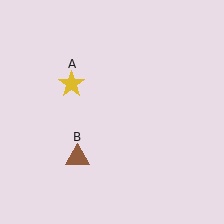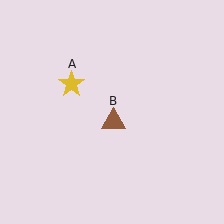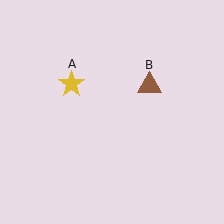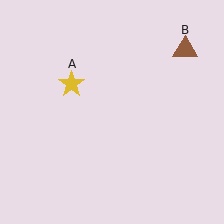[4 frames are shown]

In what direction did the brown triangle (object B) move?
The brown triangle (object B) moved up and to the right.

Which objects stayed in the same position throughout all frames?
Yellow star (object A) remained stationary.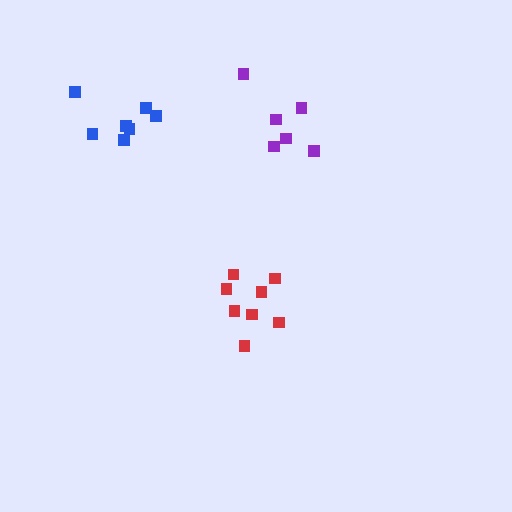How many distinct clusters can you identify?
There are 3 distinct clusters.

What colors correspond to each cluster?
The clusters are colored: red, purple, blue.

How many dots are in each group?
Group 1: 8 dots, Group 2: 6 dots, Group 3: 7 dots (21 total).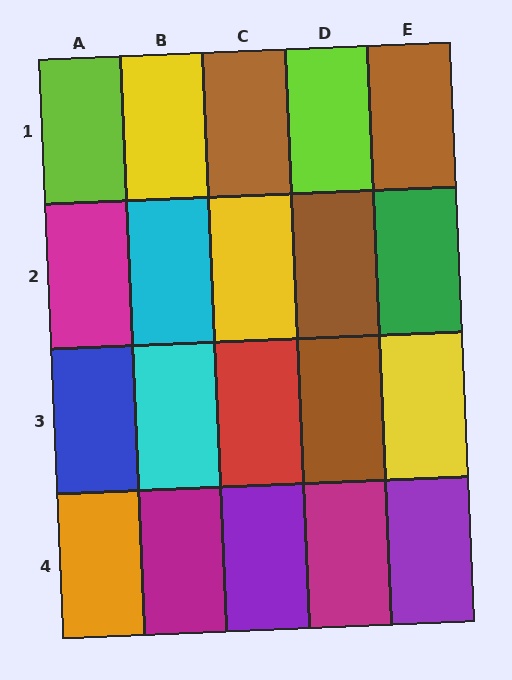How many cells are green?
1 cell is green.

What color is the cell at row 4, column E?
Purple.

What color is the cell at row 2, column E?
Green.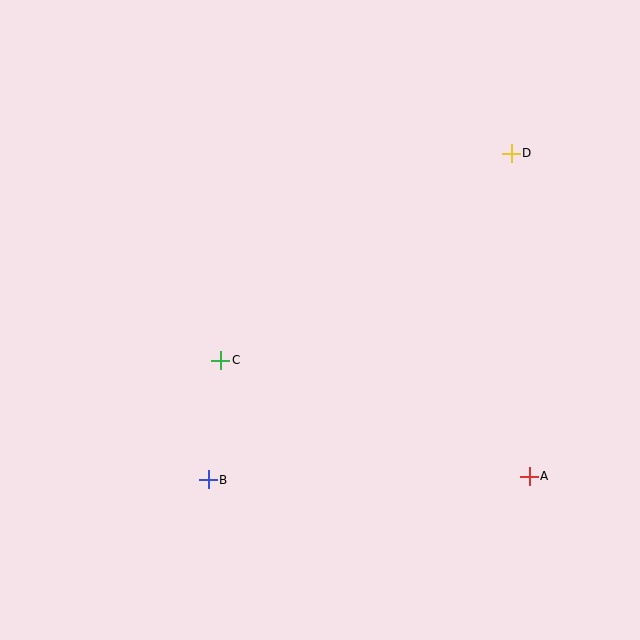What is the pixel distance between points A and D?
The distance between A and D is 323 pixels.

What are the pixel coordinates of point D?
Point D is at (511, 153).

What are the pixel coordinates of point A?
Point A is at (529, 476).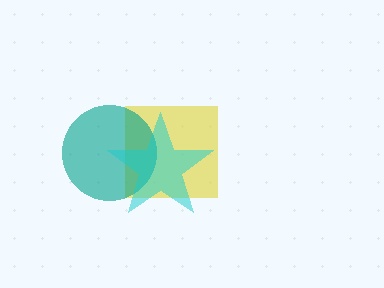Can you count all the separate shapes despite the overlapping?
Yes, there are 3 separate shapes.